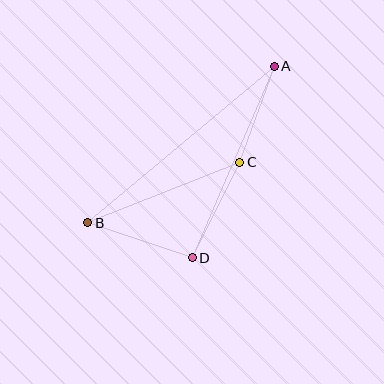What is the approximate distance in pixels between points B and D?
The distance between B and D is approximately 110 pixels.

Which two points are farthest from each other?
Points A and B are farthest from each other.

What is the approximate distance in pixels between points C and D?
The distance between C and D is approximately 106 pixels.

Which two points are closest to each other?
Points A and C are closest to each other.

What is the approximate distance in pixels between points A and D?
The distance between A and D is approximately 208 pixels.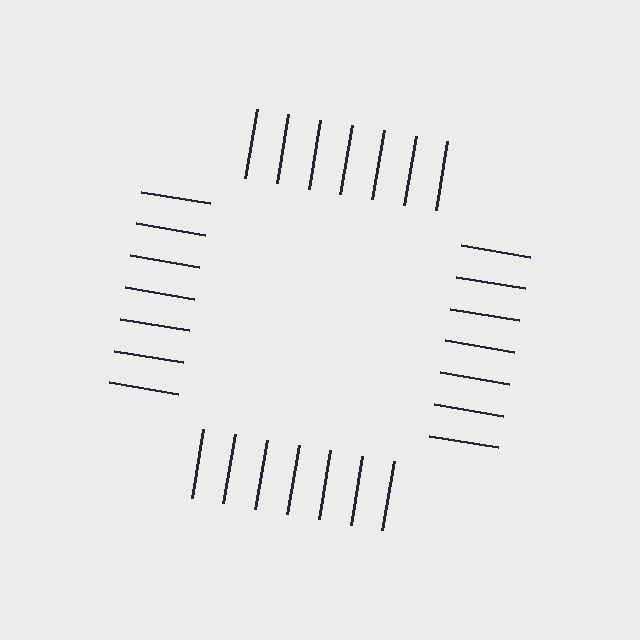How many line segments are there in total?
28 — 7 along each of the 4 edges.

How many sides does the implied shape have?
4 sides — the line-ends trace a square.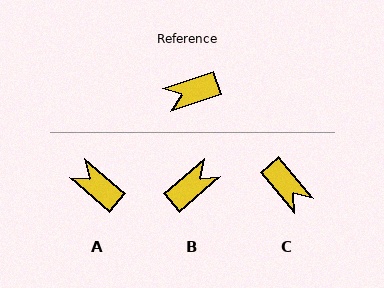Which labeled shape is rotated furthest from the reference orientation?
B, about 158 degrees away.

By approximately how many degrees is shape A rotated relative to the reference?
Approximately 60 degrees clockwise.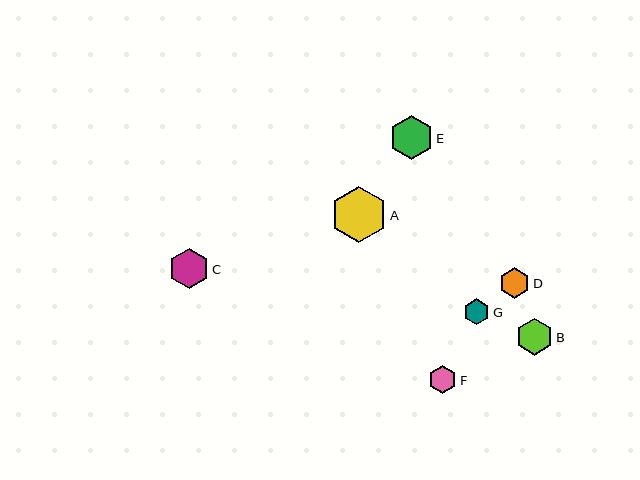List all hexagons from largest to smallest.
From largest to smallest: A, E, C, B, D, F, G.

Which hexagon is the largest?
Hexagon A is the largest with a size of approximately 56 pixels.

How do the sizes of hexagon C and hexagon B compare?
Hexagon C and hexagon B are approximately the same size.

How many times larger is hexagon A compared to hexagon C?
Hexagon A is approximately 1.4 times the size of hexagon C.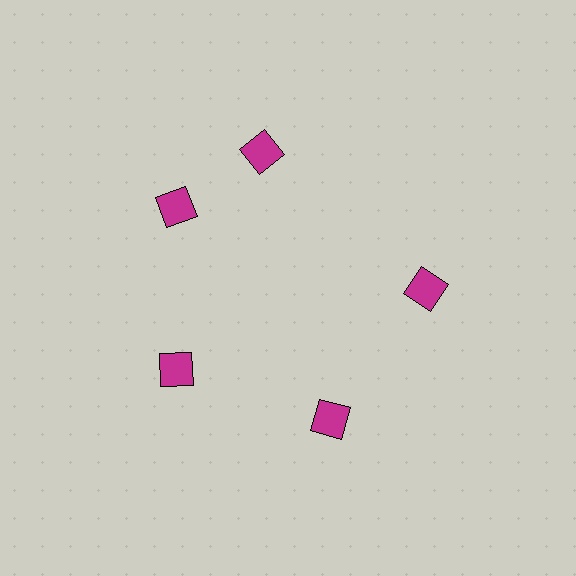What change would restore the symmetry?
The symmetry would be restored by rotating it back into even spacing with its neighbors so that all 5 diamonds sit at equal angles and equal distance from the center.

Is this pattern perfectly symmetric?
No. The 5 magenta diamonds are arranged in a ring, but one element near the 1 o'clock position is rotated out of alignment along the ring, breaking the 5-fold rotational symmetry.